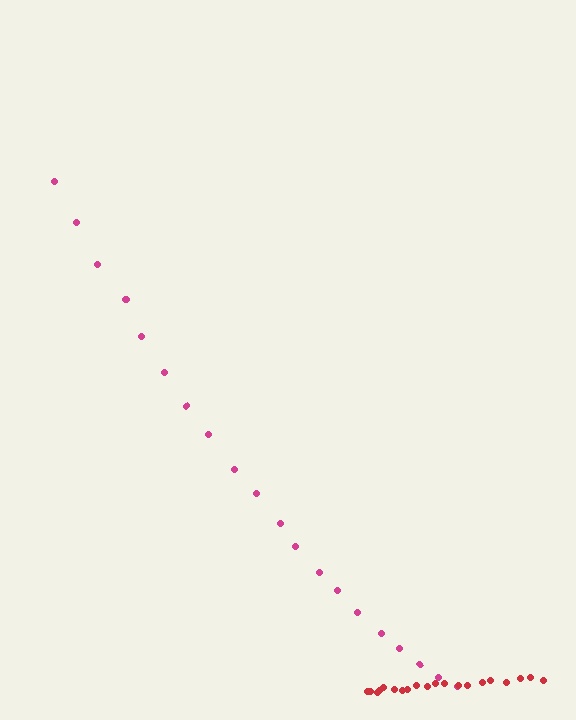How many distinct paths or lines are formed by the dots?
There are 2 distinct paths.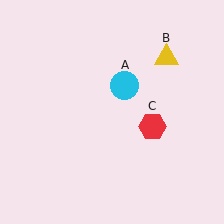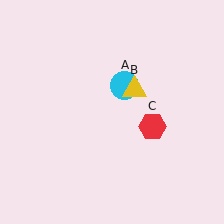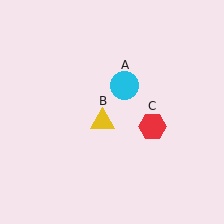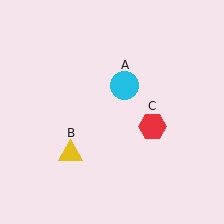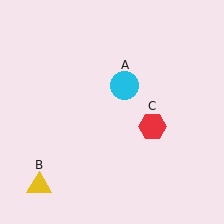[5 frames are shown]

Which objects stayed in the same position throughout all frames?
Cyan circle (object A) and red hexagon (object C) remained stationary.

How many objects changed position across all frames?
1 object changed position: yellow triangle (object B).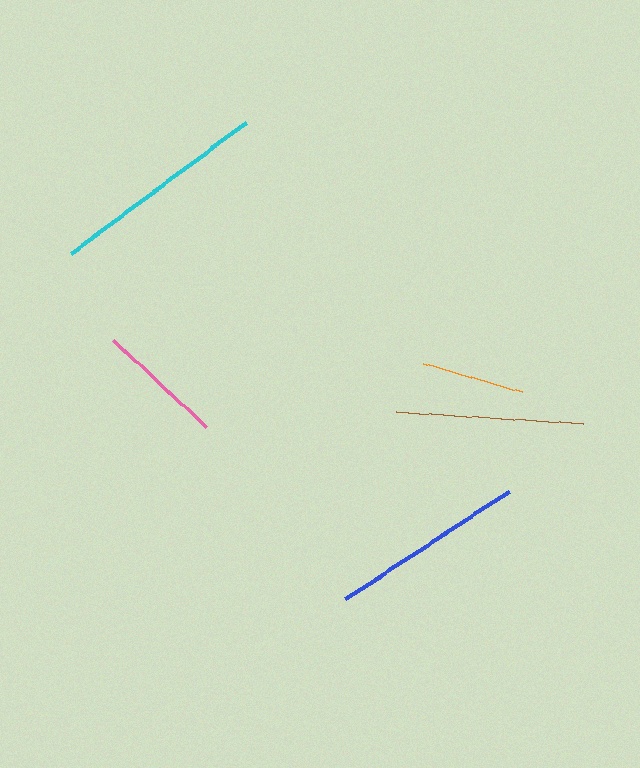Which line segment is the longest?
The cyan line is the longest at approximately 219 pixels.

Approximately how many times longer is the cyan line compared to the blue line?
The cyan line is approximately 1.1 times the length of the blue line.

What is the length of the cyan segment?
The cyan segment is approximately 219 pixels long.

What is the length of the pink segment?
The pink segment is approximately 128 pixels long.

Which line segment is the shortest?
The orange line is the shortest at approximately 104 pixels.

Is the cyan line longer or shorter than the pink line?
The cyan line is longer than the pink line.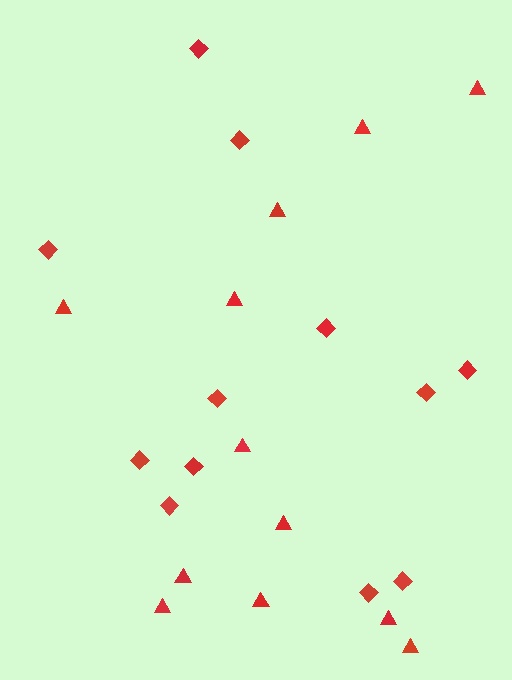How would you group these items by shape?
There are 2 groups: one group of diamonds (12) and one group of triangles (12).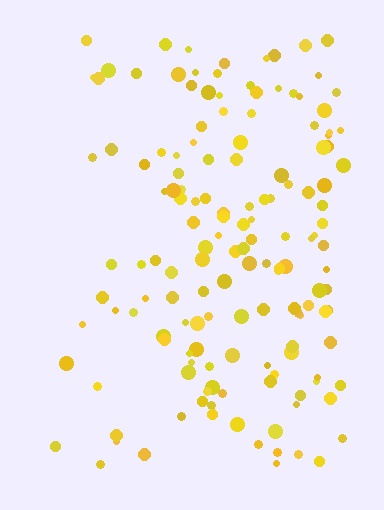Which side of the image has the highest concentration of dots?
The right.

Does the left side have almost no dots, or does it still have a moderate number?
Still a moderate number, just noticeably fewer than the right.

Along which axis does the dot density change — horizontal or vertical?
Horizontal.